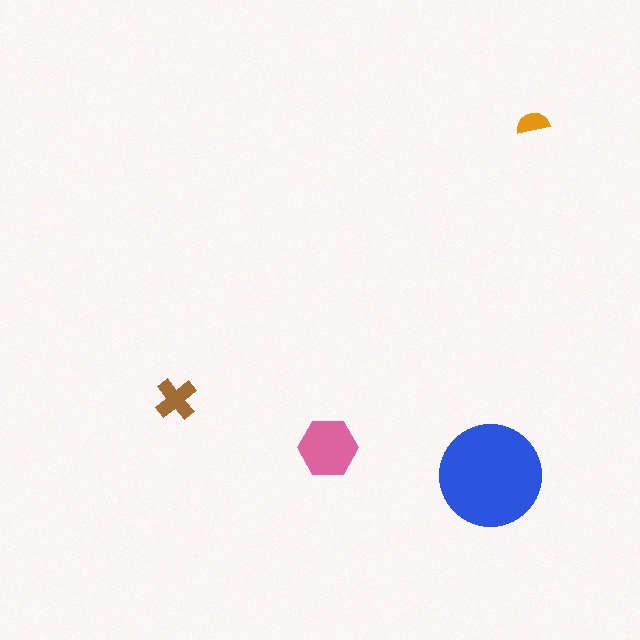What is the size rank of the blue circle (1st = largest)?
1st.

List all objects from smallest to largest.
The orange semicircle, the brown cross, the pink hexagon, the blue circle.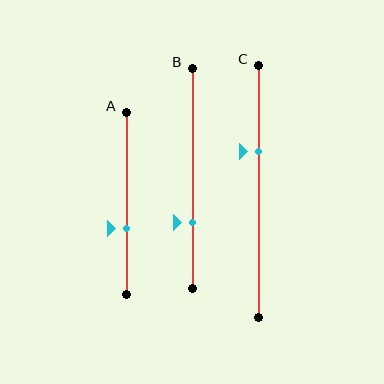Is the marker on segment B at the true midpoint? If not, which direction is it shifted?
No, the marker on segment B is shifted downward by about 20% of the segment length.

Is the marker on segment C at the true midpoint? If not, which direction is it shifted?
No, the marker on segment C is shifted upward by about 16% of the segment length.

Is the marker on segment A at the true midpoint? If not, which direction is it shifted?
No, the marker on segment A is shifted downward by about 14% of the segment length.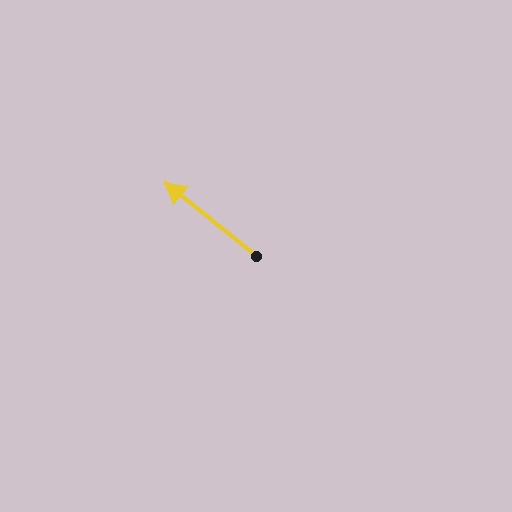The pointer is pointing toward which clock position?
Roughly 10 o'clock.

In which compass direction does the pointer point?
Northwest.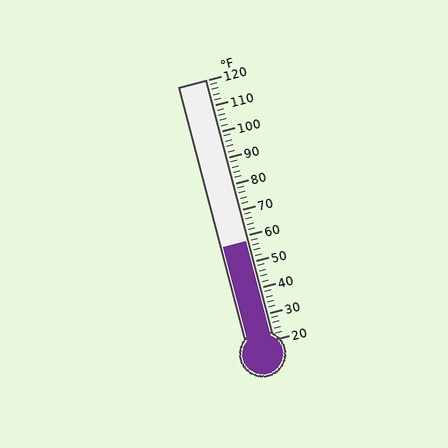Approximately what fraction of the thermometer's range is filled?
The thermometer is filled to approximately 40% of its range.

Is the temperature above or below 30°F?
The temperature is above 30°F.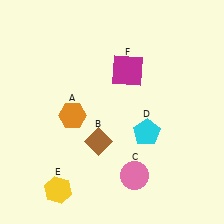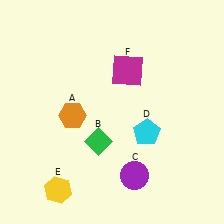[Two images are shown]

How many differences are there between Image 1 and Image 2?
There are 2 differences between the two images.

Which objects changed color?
B changed from brown to green. C changed from pink to purple.